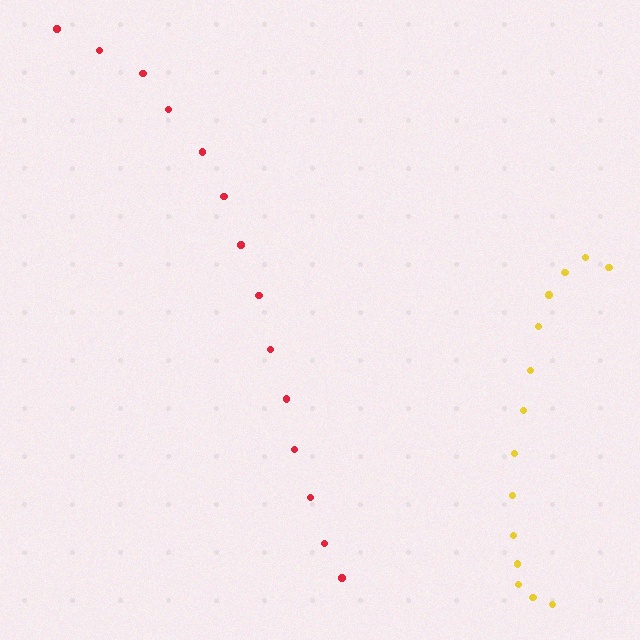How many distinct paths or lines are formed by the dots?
There are 2 distinct paths.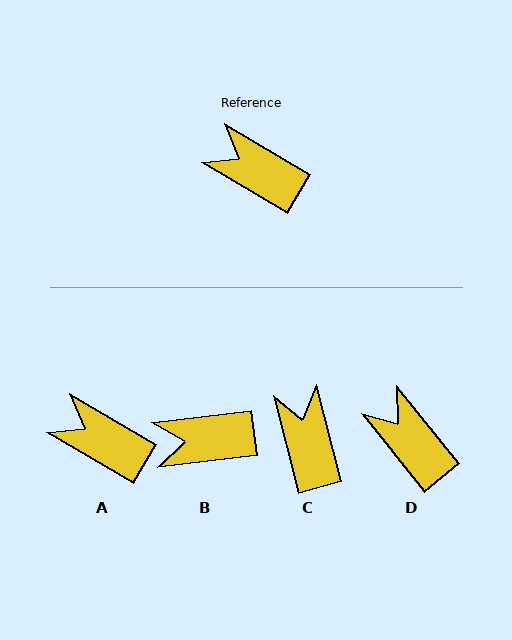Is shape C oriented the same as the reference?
No, it is off by about 45 degrees.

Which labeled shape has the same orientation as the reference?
A.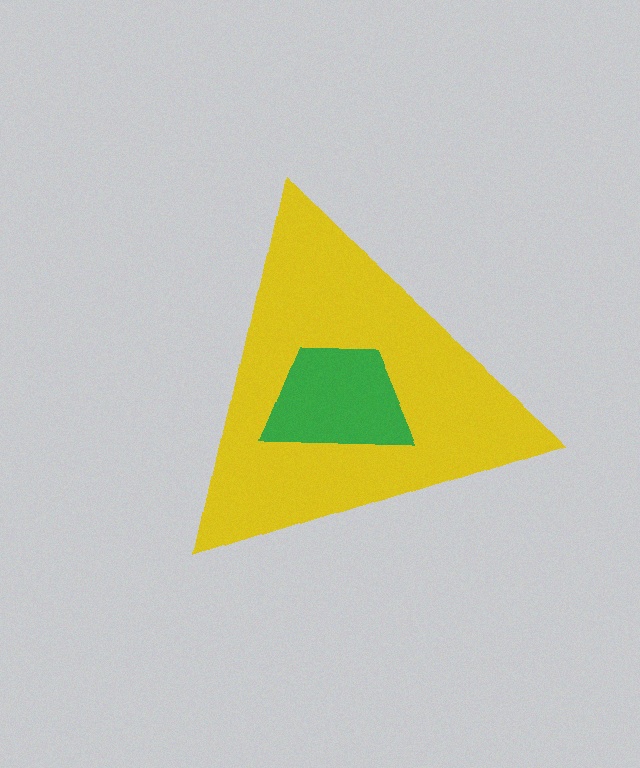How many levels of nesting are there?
2.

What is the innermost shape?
The green trapezoid.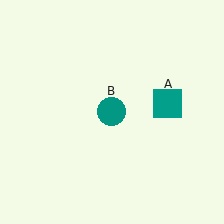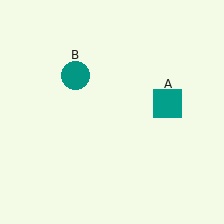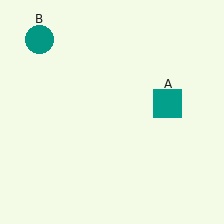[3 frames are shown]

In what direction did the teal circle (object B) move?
The teal circle (object B) moved up and to the left.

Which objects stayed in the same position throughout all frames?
Teal square (object A) remained stationary.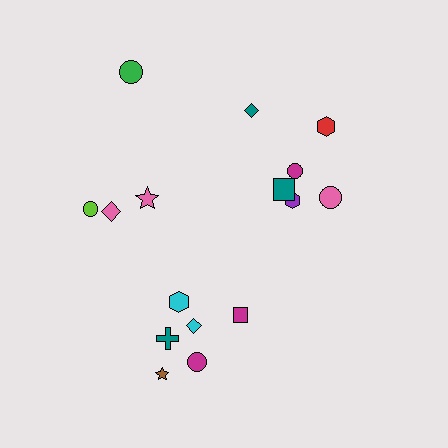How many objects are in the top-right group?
There are 6 objects.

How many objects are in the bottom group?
There are 6 objects.